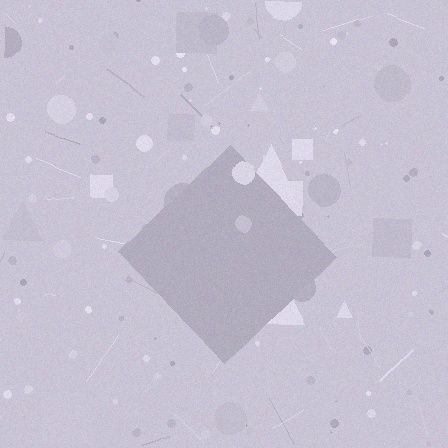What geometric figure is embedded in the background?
A diamond is embedded in the background.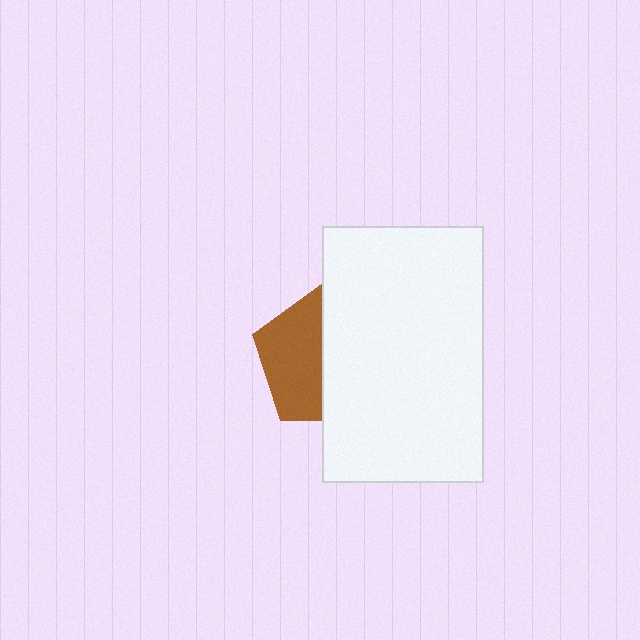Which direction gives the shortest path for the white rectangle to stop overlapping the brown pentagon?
Moving right gives the shortest separation.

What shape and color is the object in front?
The object in front is a white rectangle.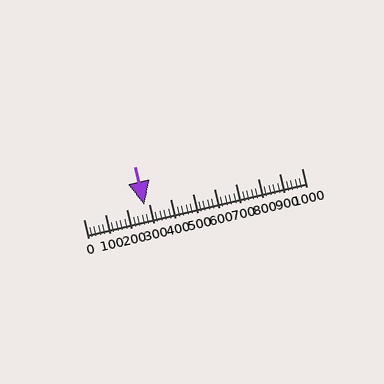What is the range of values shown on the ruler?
The ruler shows values from 0 to 1000.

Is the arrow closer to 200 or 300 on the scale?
The arrow is closer to 300.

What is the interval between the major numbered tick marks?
The major tick marks are spaced 100 units apart.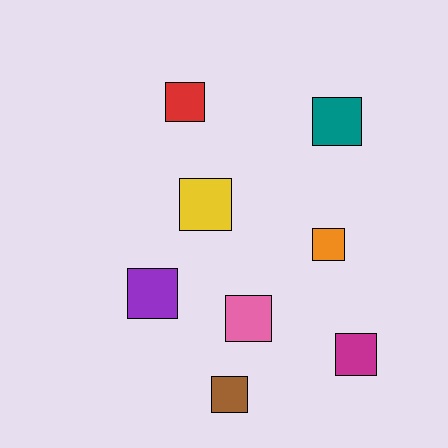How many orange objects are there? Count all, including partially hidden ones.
There is 1 orange object.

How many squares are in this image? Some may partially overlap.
There are 8 squares.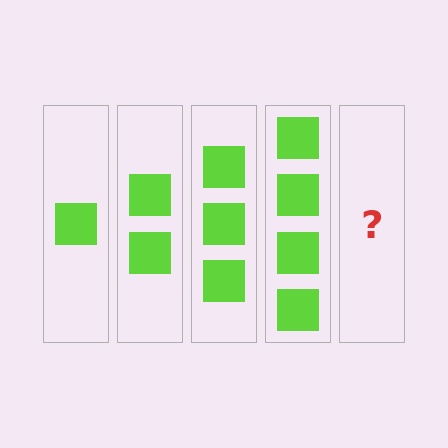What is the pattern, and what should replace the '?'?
The pattern is that each step adds one more square. The '?' should be 5 squares.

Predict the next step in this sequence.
The next step is 5 squares.